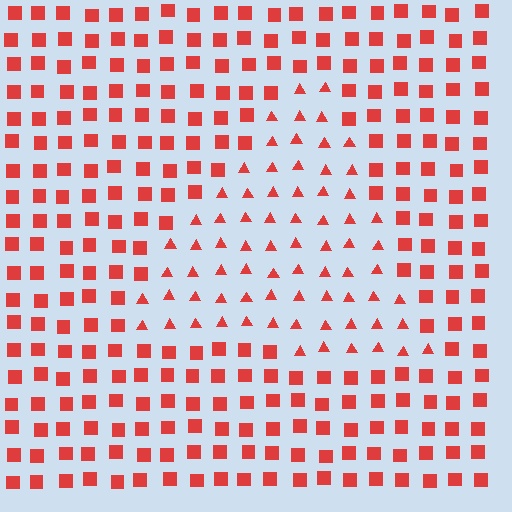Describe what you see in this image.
The image is filled with small red elements arranged in a uniform grid. A triangle-shaped region contains triangles, while the surrounding area contains squares. The boundary is defined purely by the change in element shape.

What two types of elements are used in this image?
The image uses triangles inside the triangle region and squares outside it.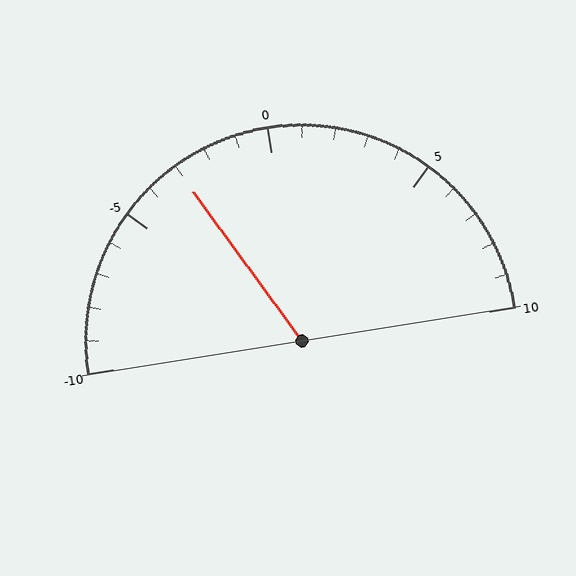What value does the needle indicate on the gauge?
The needle indicates approximately -3.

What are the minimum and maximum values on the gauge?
The gauge ranges from -10 to 10.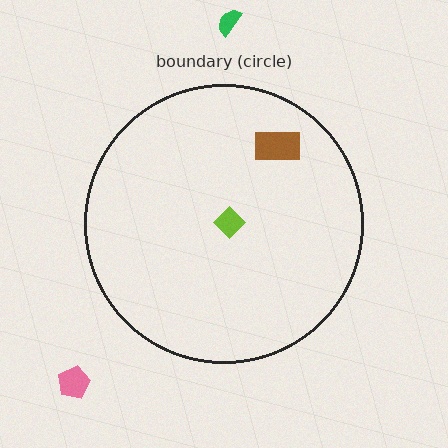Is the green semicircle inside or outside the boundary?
Outside.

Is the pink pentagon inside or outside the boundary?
Outside.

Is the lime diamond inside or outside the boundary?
Inside.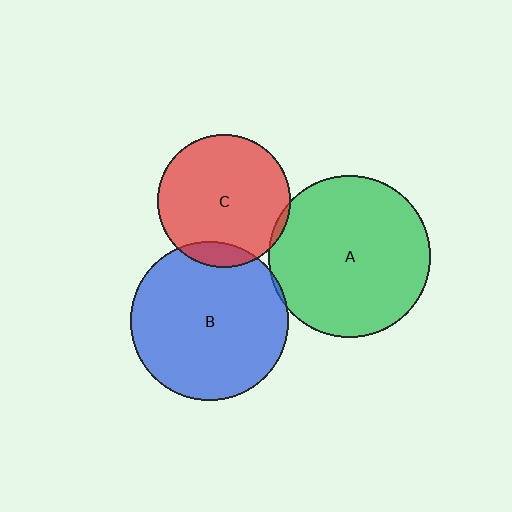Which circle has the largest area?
Circle A (green).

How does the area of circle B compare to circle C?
Approximately 1.4 times.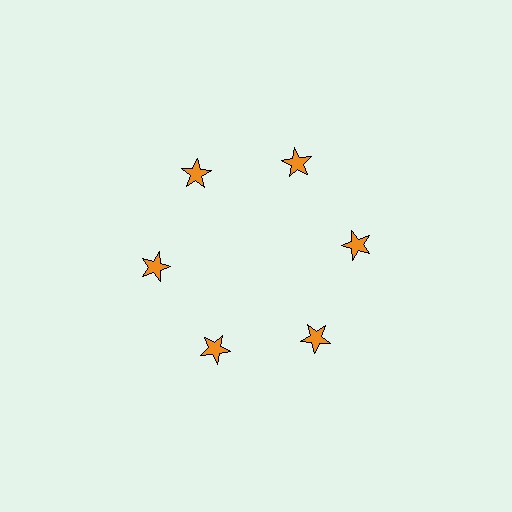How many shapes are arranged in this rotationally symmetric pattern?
There are 6 shapes, arranged in 6 groups of 1.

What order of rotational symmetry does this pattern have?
This pattern has 6-fold rotational symmetry.